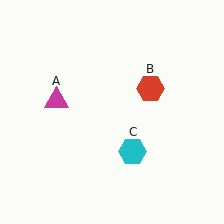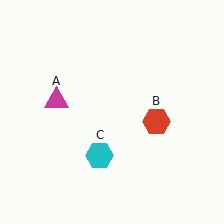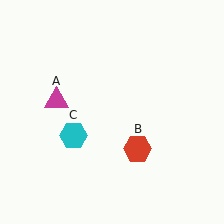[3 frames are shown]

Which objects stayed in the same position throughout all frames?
Magenta triangle (object A) remained stationary.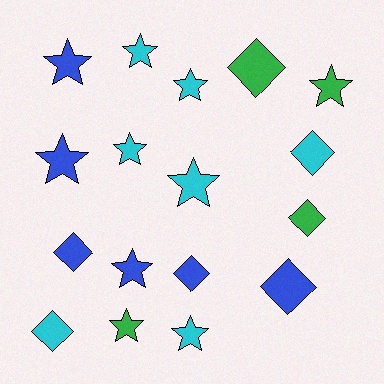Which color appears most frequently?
Cyan, with 7 objects.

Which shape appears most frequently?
Star, with 10 objects.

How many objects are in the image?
There are 17 objects.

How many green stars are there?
There are 2 green stars.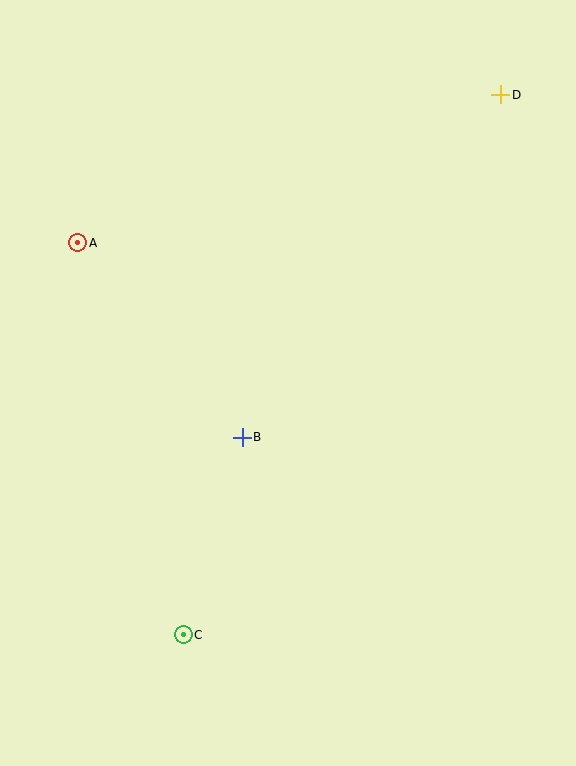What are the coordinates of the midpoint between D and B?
The midpoint between D and B is at (372, 266).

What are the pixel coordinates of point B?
Point B is at (242, 437).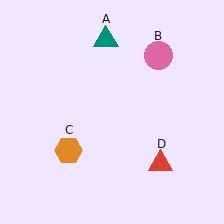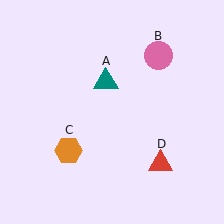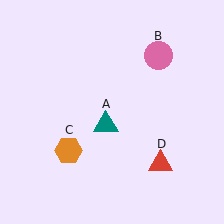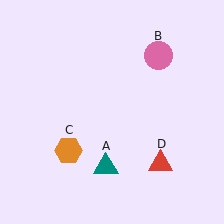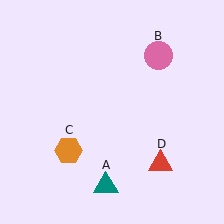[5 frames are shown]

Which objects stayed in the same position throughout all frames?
Pink circle (object B) and orange hexagon (object C) and red triangle (object D) remained stationary.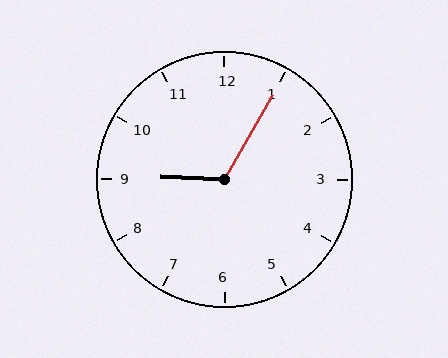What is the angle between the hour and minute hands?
Approximately 118 degrees.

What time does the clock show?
9:05.